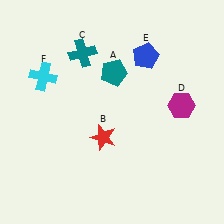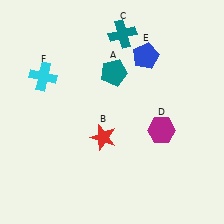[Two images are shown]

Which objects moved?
The objects that moved are: the teal cross (C), the magenta hexagon (D).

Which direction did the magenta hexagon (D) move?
The magenta hexagon (D) moved down.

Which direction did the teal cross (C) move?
The teal cross (C) moved right.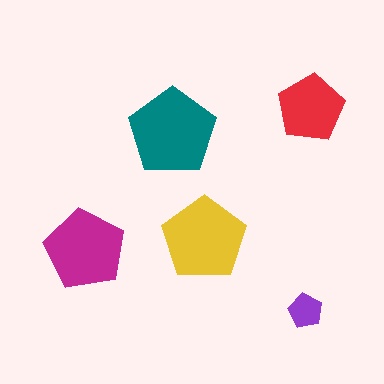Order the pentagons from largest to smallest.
the teal one, the yellow one, the magenta one, the red one, the purple one.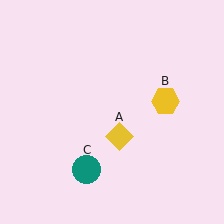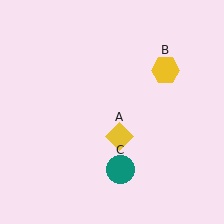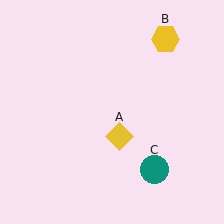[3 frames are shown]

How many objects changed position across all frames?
2 objects changed position: yellow hexagon (object B), teal circle (object C).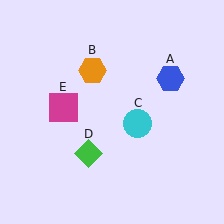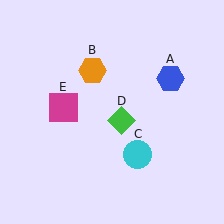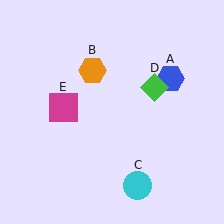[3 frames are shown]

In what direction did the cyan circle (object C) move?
The cyan circle (object C) moved down.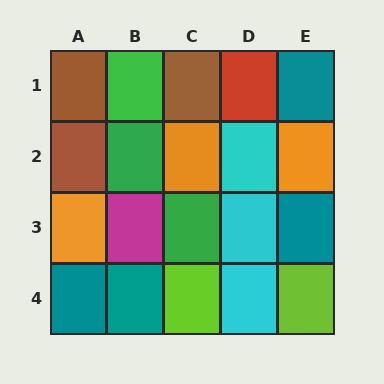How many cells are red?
1 cell is red.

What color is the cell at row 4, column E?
Lime.